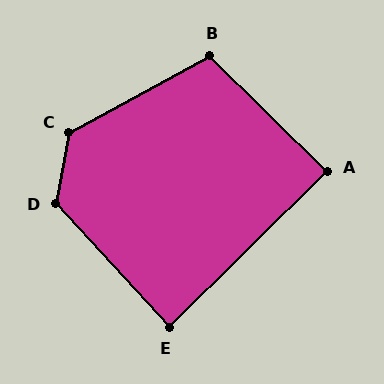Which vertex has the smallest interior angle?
E, at approximately 88 degrees.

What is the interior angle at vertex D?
Approximately 127 degrees (obtuse).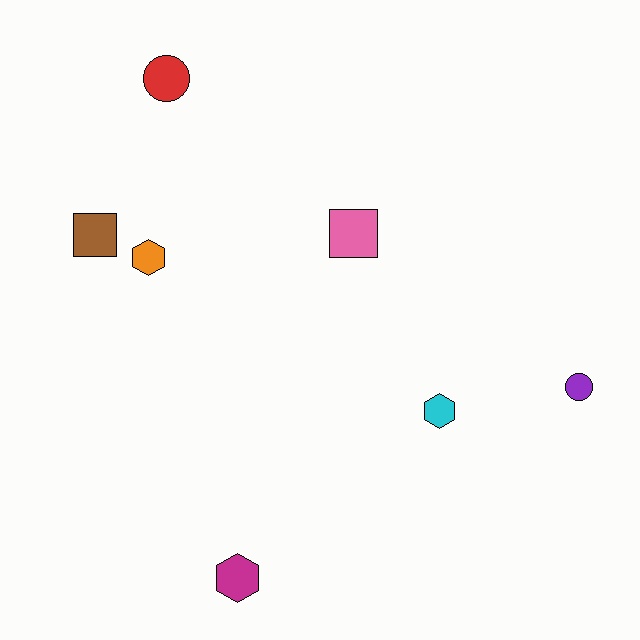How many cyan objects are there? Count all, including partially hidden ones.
There is 1 cyan object.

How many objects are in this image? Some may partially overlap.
There are 7 objects.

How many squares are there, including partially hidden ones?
There are 2 squares.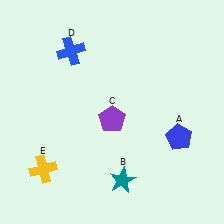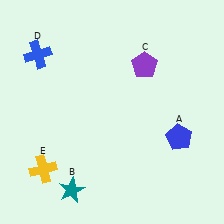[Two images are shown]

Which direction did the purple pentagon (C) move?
The purple pentagon (C) moved up.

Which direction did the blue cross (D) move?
The blue cross (D) moved left.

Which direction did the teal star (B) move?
The teal star (B) moved left.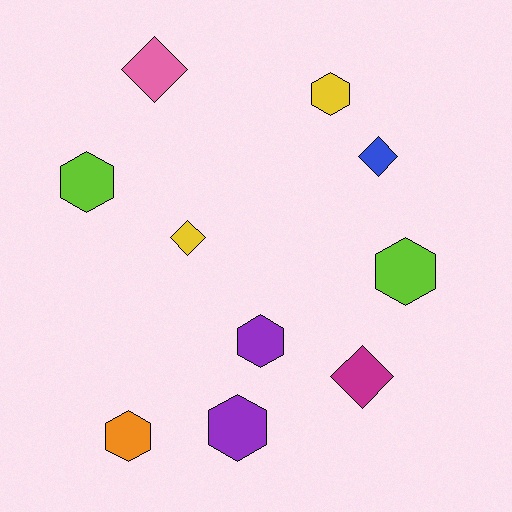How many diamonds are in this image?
There are 4 diamonds.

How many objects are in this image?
There are 10 objects.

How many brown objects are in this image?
There are no brown objects.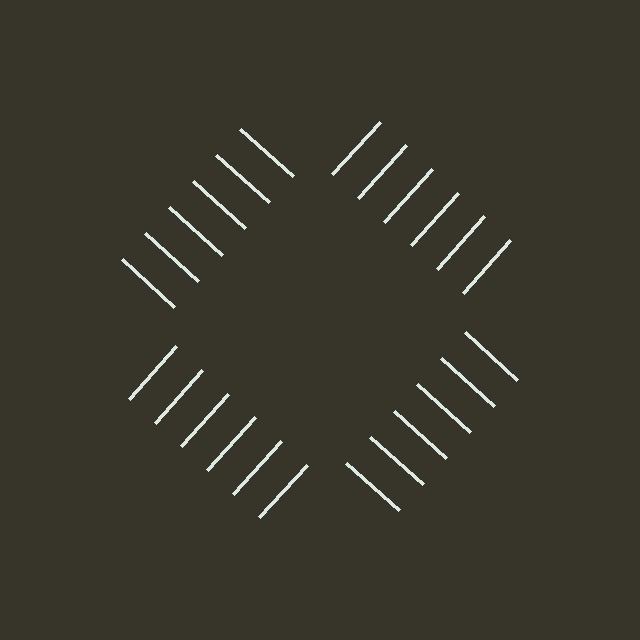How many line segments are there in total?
24 — 6 along each of the 4 edges.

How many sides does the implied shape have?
4 sides — the line-ends trace a square.